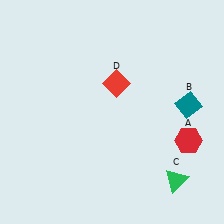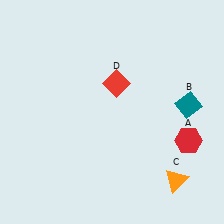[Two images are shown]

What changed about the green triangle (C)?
In Image 1, C is green. In Image 2, it changed to orange.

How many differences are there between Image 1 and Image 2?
There is 1 difference between the two images.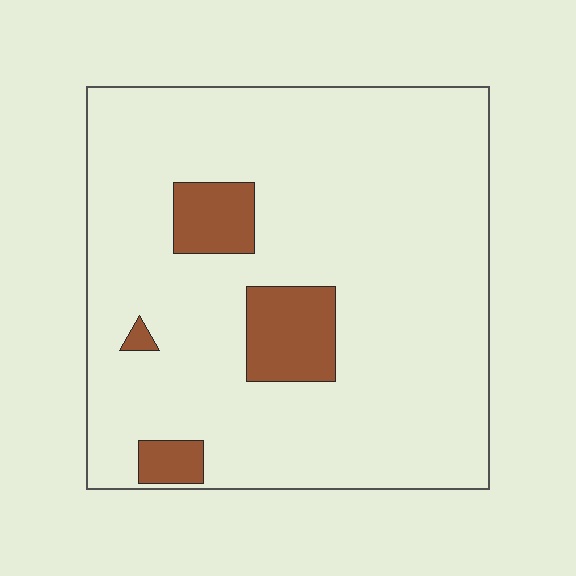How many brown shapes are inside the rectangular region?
4.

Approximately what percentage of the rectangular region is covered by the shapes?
Approximately 10%.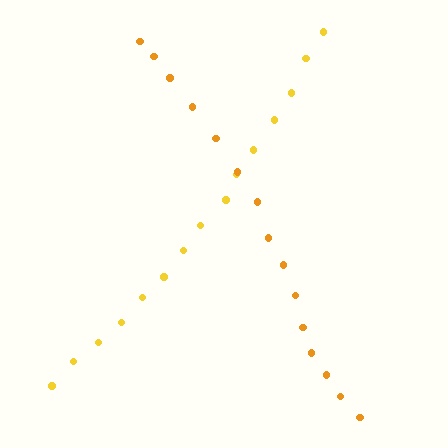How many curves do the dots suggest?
There are 2 distinct paths.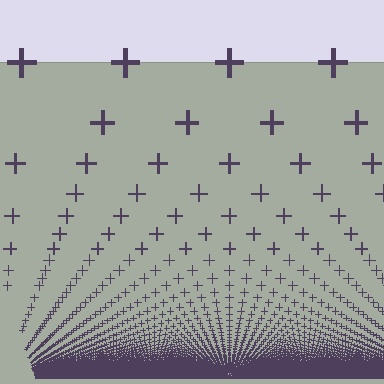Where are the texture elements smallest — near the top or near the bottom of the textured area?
Near the bottom.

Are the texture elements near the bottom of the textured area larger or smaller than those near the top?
Smaller. The gradient is inverted — elements near the bottom are smaller and denser.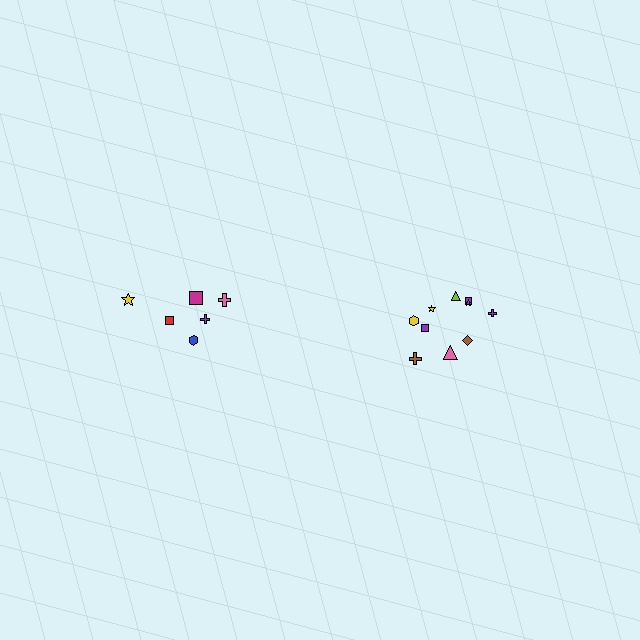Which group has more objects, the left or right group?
The right group.